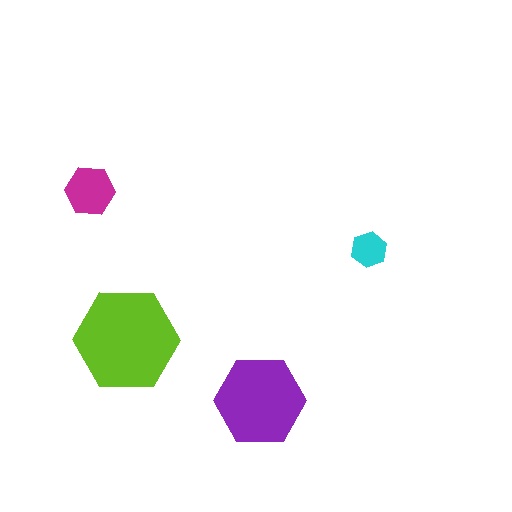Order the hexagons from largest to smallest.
the lime one, the purple one, the magenta one, the cyan one.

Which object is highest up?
The magenta hexagon is topmost.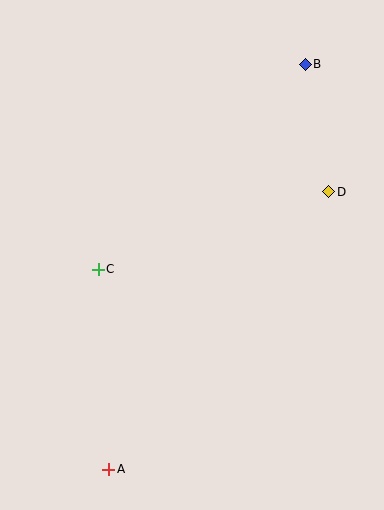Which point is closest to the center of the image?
Point C at (98, 269) is closest to the center.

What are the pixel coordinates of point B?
Point B is at (305, 64).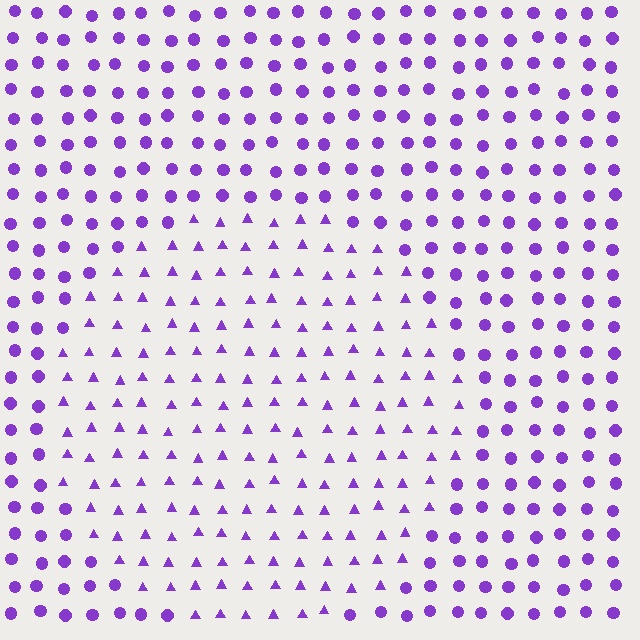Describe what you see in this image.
The image is filled with small purple elements arranged in a uniform grid. A circle-shaped region contains triangles, while the surrounding area contains circles. The boundary is defined purely by the change in element shape.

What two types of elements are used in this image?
The image uses triangles inside the circle region and circles outside it.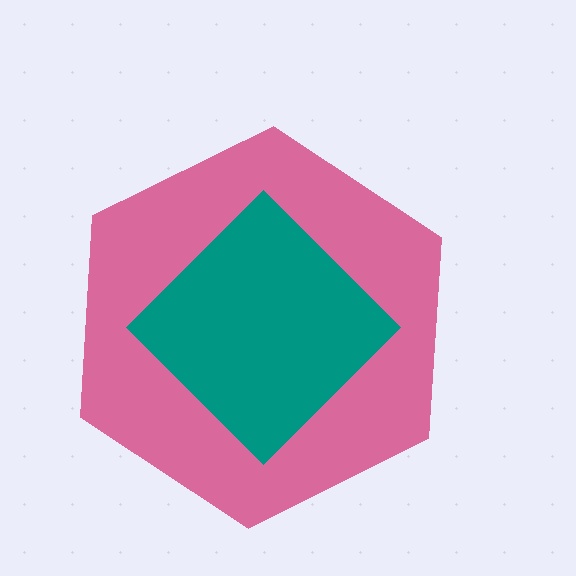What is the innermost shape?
The teal diamond.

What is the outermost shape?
The pink hexagon.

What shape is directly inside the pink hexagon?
The teal diamond.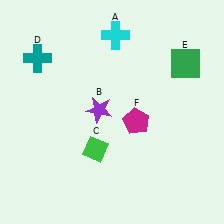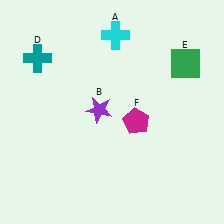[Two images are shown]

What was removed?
The green diamond (C) was removed in Image 2.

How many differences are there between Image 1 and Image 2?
There is 1 difference between the two images.